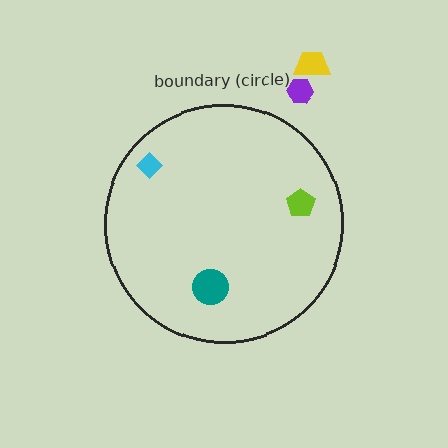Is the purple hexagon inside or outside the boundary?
Outside.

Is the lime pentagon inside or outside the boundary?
Inside.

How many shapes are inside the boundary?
3 inside, 2 outside.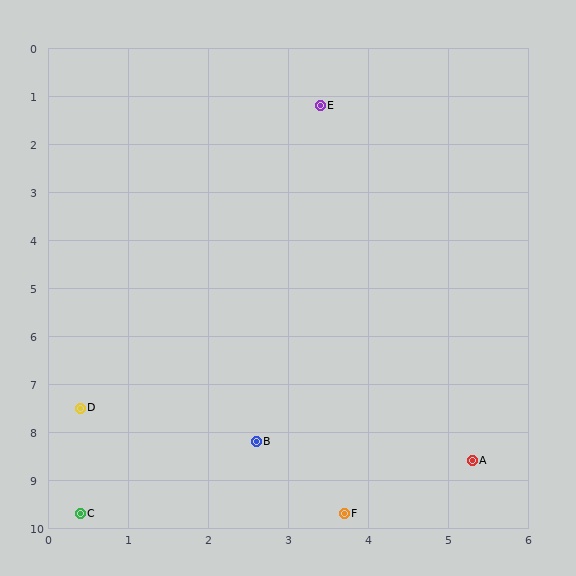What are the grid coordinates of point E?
Point E is at approximately (3.4, 1.2).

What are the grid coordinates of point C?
Point C is at approximately (0.4, 9.7).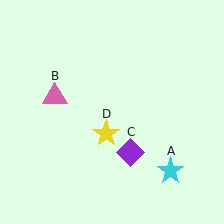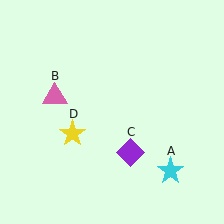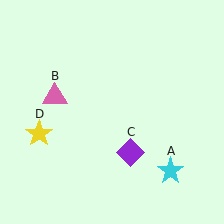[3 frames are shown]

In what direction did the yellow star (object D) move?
The yellow star (object D) moved left.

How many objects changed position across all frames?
1 object changed position: yellow star (object D).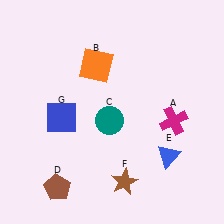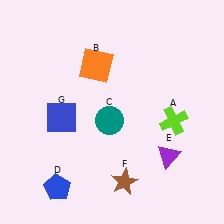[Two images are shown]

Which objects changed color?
A changed from magenta to lime. D changed from brown to blue. E changed from blue to purple.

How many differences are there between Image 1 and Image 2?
There are 3 differences between the two images.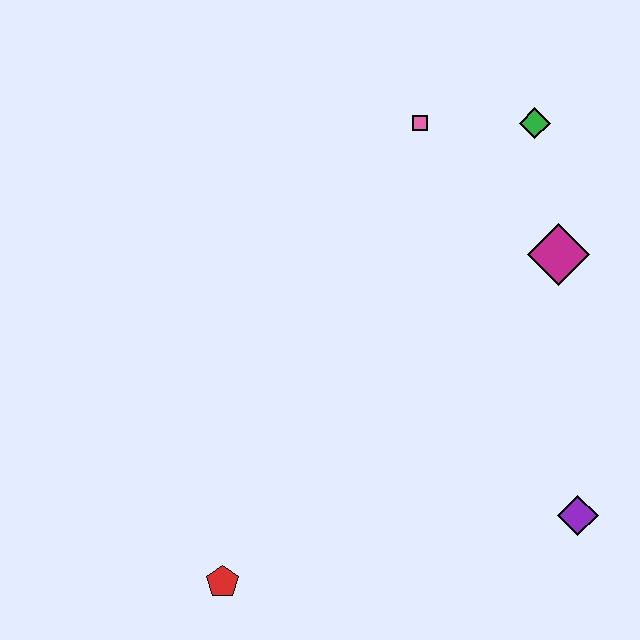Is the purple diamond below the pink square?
Yes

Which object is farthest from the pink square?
The red pentagon is farthest from the pink square.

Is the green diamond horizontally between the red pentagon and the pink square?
No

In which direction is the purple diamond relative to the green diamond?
The purple diamond is below the green diamond.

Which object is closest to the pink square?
The green diamond is closest to the pink square.